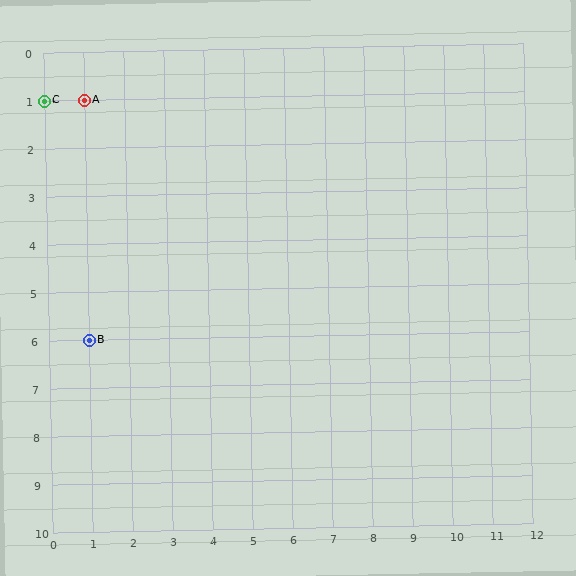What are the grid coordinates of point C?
Point C is at grid coordinates (0, 1).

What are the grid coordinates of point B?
Point B is at grid coordinates (1, 6).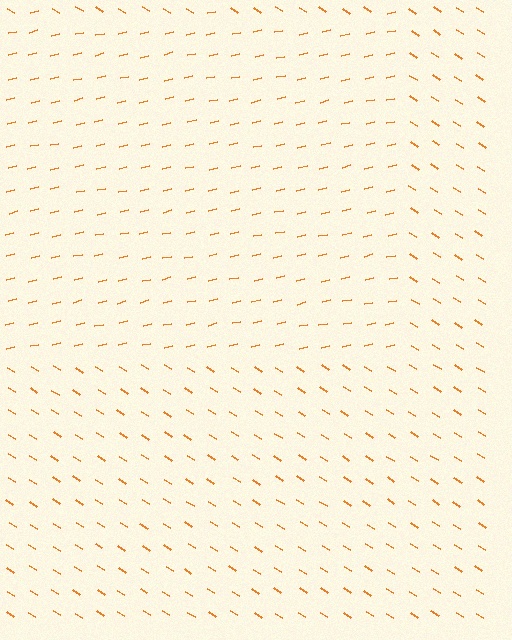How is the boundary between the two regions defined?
The boundary is defined purely by a change in line orientation (approximately 45 degrees difference). All lines are the same color and thickness.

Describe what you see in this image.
The image is filled with small orange line segments. A rectangle region in the image has lines oriented differently from the surrounding lines, creating a visible texture boundary.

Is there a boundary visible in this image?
Yes, there is a texture boundary formed by a change in line orientation.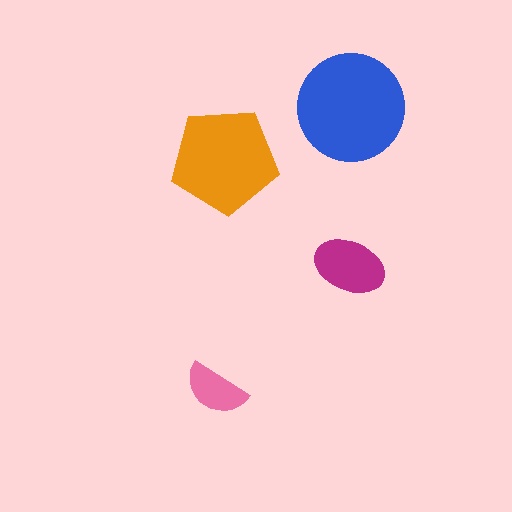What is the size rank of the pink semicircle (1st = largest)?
4th.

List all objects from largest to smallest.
The blue circle, the orange pentagon, the magenta ellipse, the pink semicircle.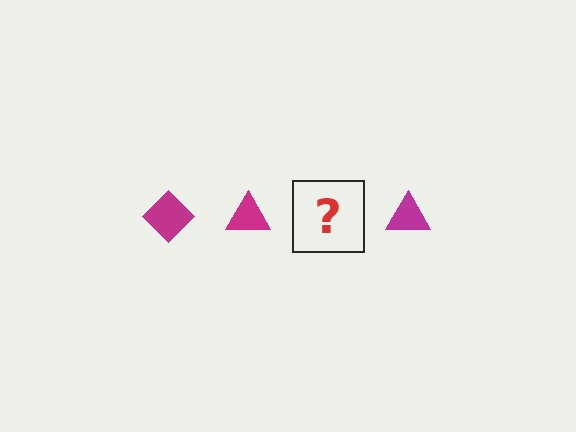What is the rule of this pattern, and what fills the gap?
The rule is that the pattern cycles through diamond, triangle shapes in magenta. The gap should be filled with a magenta diamond.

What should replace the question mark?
The question mark should be replaced with a magenta diamond.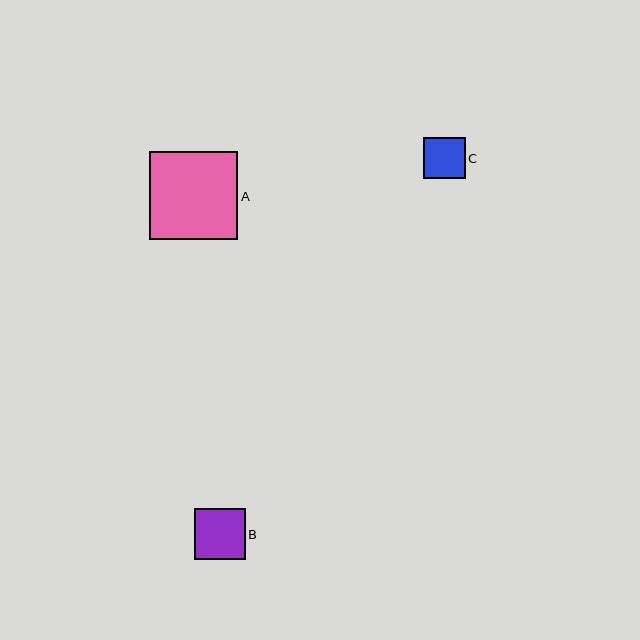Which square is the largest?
Square A is the largest with a size of approximately 88 pixels.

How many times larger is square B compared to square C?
Square B is approximately 1.2 times the size of square C.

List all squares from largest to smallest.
From largest to smallest: A, B, C.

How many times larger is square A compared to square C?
Square A is approximately 2.1 times the size of square C.